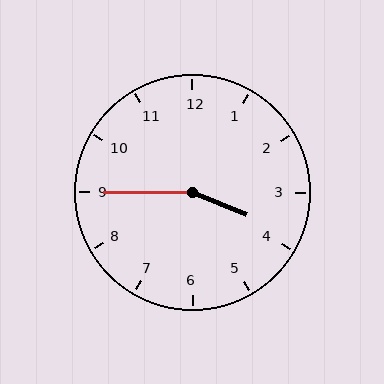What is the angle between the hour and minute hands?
Approximately 158 degrees.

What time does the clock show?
3:45.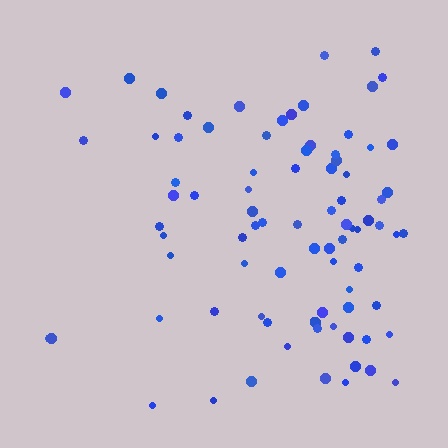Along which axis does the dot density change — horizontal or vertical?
Horizontal.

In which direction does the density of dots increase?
From left to right, with the right side densest.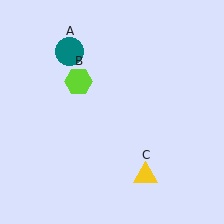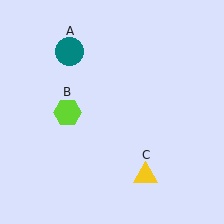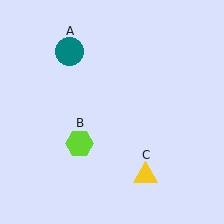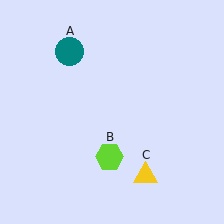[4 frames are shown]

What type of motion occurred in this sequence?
The lime hexagon (object B) rotated counterclockwise around the center of the scene.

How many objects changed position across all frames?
1 object changed position: lime hexagon (object B).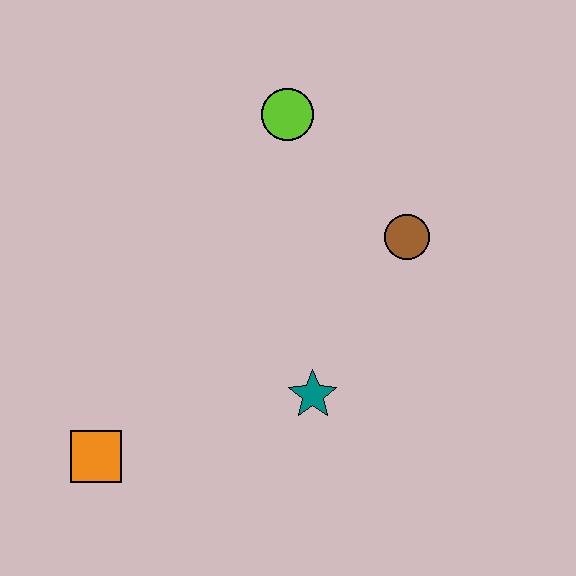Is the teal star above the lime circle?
No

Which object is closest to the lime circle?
The brown circle is closest to the lime circle.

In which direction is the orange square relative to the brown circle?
The orange square is to the left of the brown circle.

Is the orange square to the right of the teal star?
No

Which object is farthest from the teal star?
The lime circle is farthest from the teal star.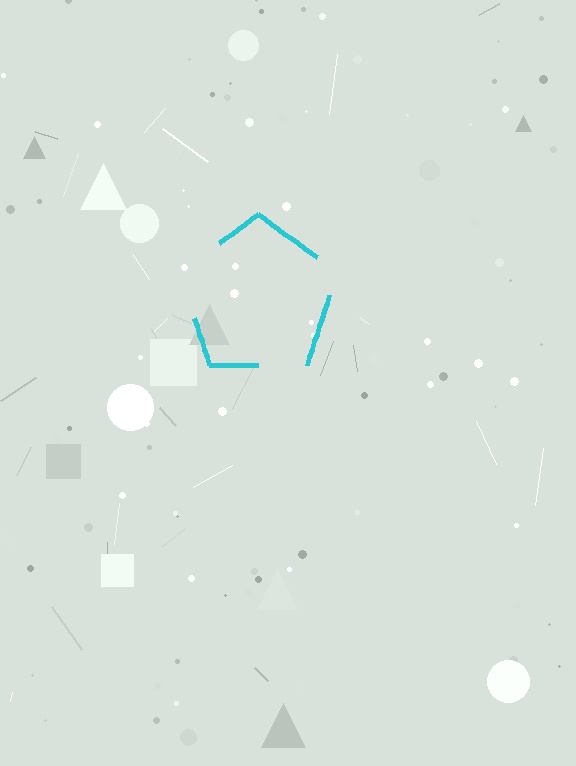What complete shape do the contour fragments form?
The contour fragments form a pentagon.